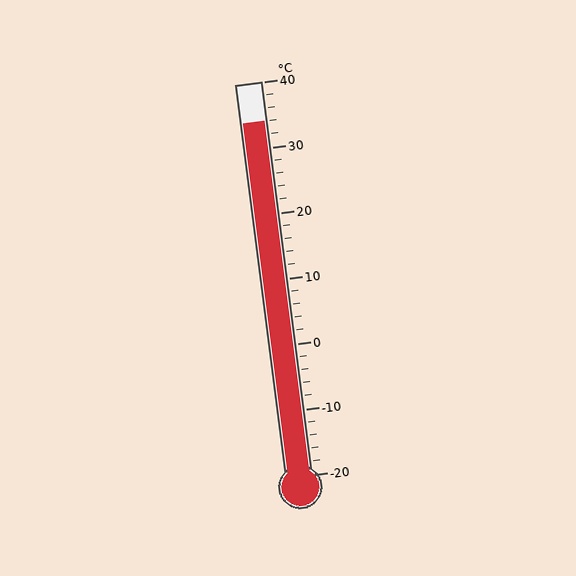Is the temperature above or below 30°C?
The temperature is above 30°C.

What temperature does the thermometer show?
The thermometer shows approximately 34°C.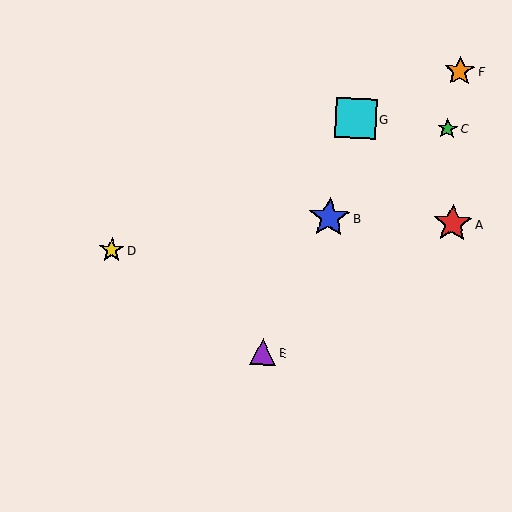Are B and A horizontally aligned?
Yes, both are at y≈217.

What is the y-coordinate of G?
Object G is at y≈118.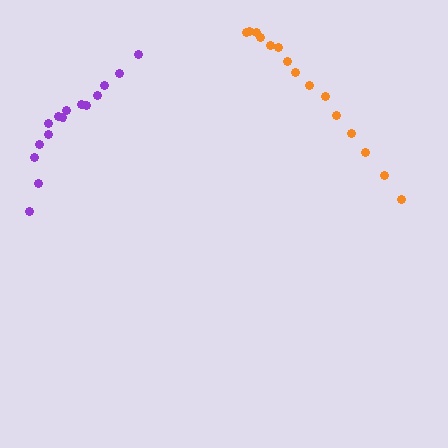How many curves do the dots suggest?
There are 2 distinct paths.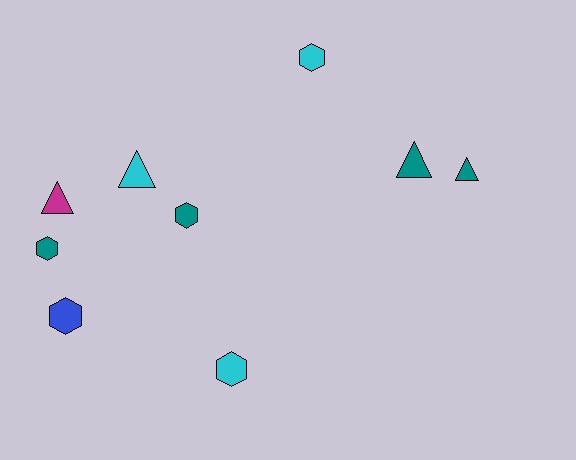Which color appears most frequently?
Teal, with 4 objects.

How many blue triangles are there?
There are no blue triangles.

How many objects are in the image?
There are 9 objects.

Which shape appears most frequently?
Hexagon, with 5 objects.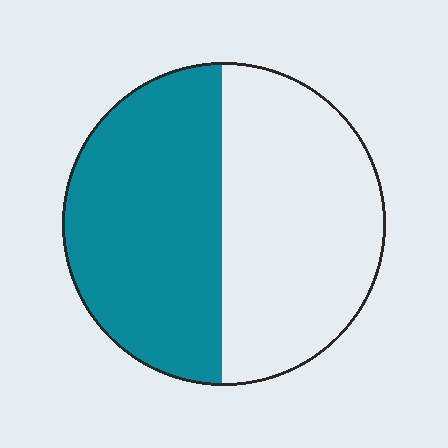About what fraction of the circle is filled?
About one half (1/2).